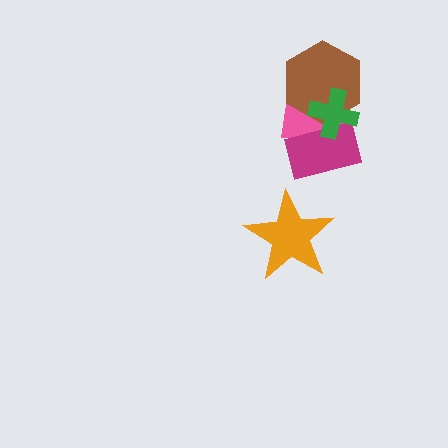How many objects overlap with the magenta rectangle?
3 objects overlap with the magenta rectangle.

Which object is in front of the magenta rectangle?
The green cross is in front of the magenta rectangle.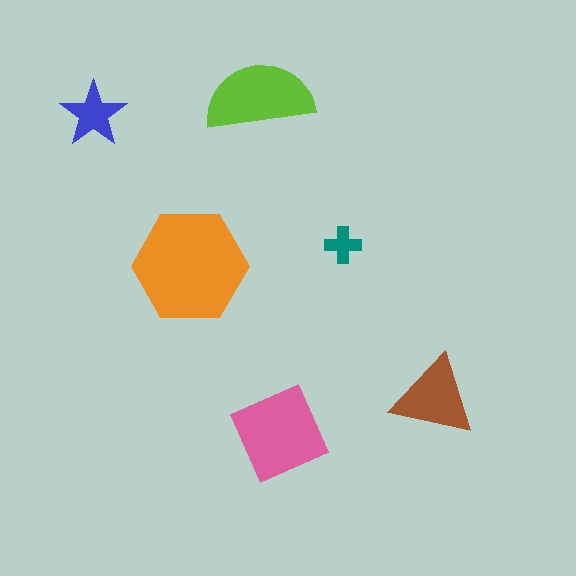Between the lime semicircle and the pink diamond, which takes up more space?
The pink diamond.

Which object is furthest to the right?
The brown triangle is rightmost.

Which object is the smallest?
The teal cross.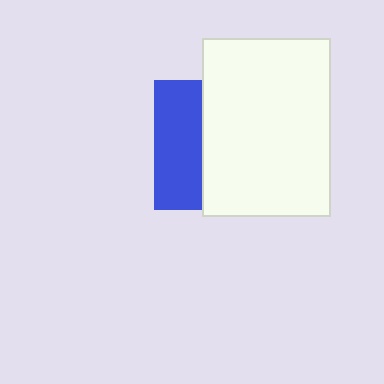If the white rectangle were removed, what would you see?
You would see the complete blue square.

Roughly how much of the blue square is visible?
A small part of it is visible (roughly 37%).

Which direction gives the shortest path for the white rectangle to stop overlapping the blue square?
Moving right gives the shortest separation.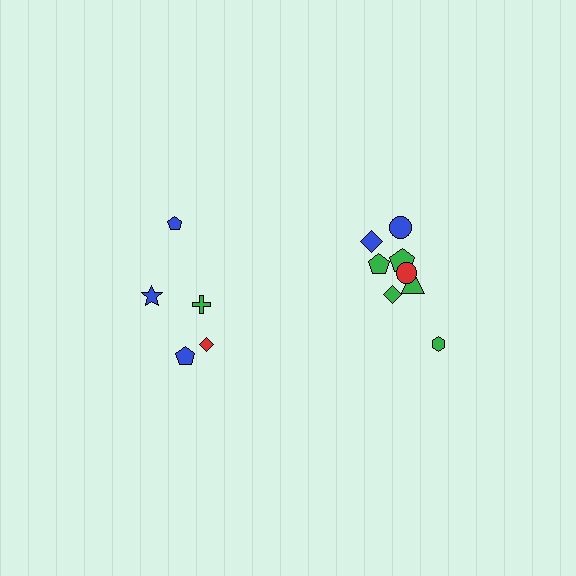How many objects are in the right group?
There are 8 objects.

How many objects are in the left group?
There are 5 objects.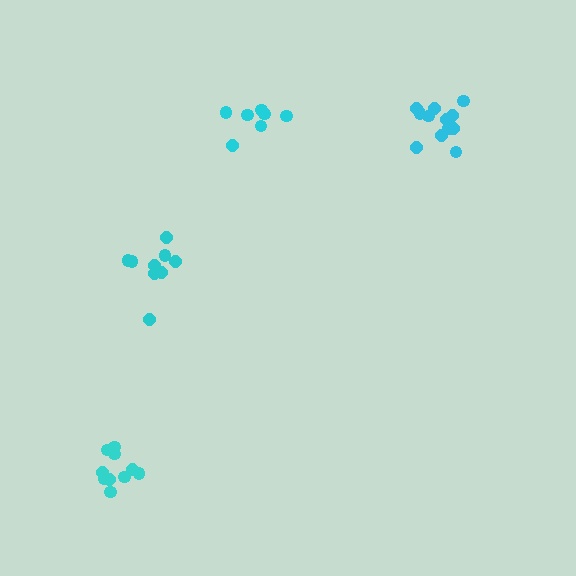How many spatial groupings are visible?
There are 4 spatial groupings.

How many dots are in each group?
Group 1: 10 dots, Group 2: 7 dots, Group 3: 9 dots, Group 4: 13 dots (39 total).